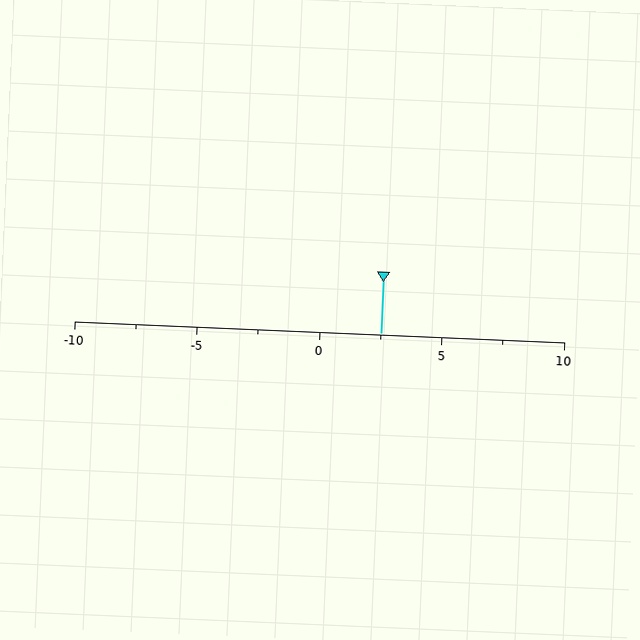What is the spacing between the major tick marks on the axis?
The major ticks are spaced 5 apart.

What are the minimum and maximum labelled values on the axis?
The axis runs from -10 to 10.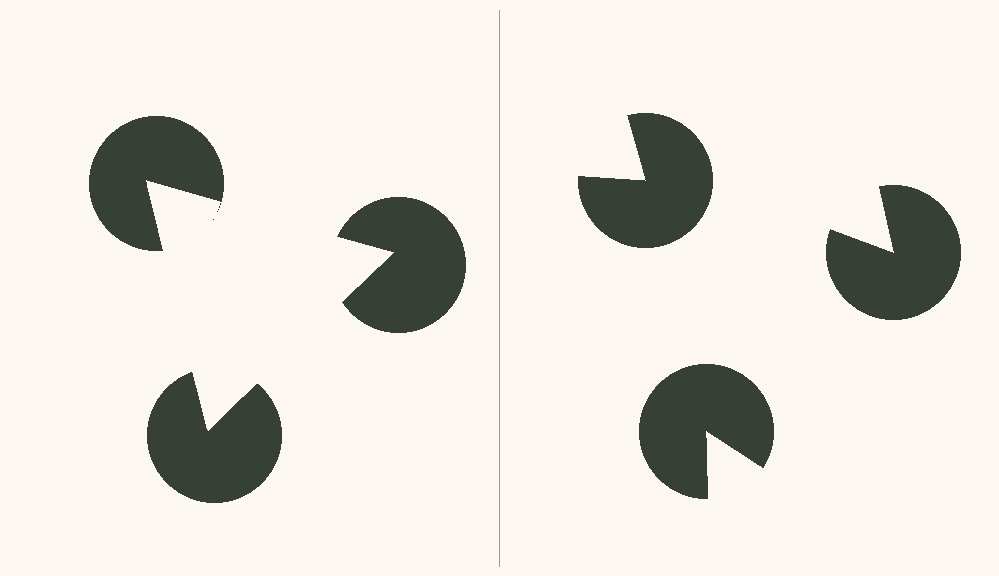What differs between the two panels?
The pac-man discs are positioned identically on both sides; only the wedge orientations differ. On the left they align to a triangle; on the right they are misaligned.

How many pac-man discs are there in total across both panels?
6 — 3 on each side.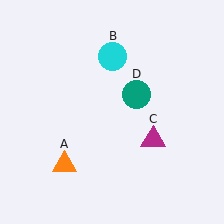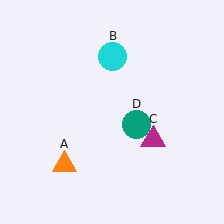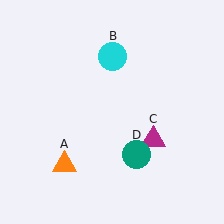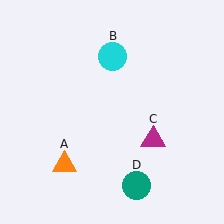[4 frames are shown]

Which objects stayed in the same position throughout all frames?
Orange triangle (object A) and cyan circle (object B) and magenta triangle (object C) remained stationary.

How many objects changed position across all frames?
1 object changed position: teal circle (object D).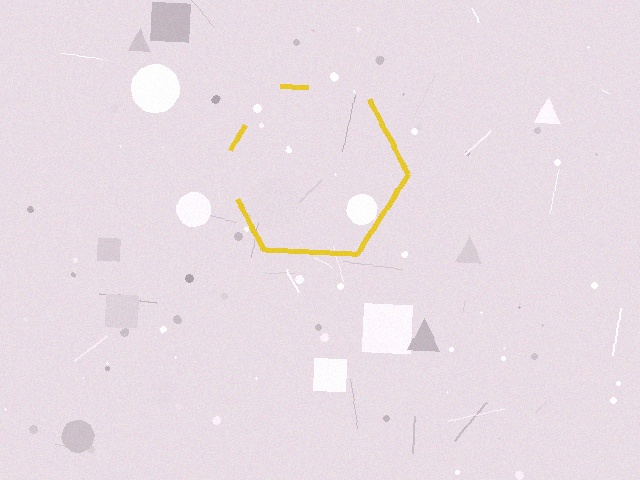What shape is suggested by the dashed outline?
The dashed outline suggests a hexagon.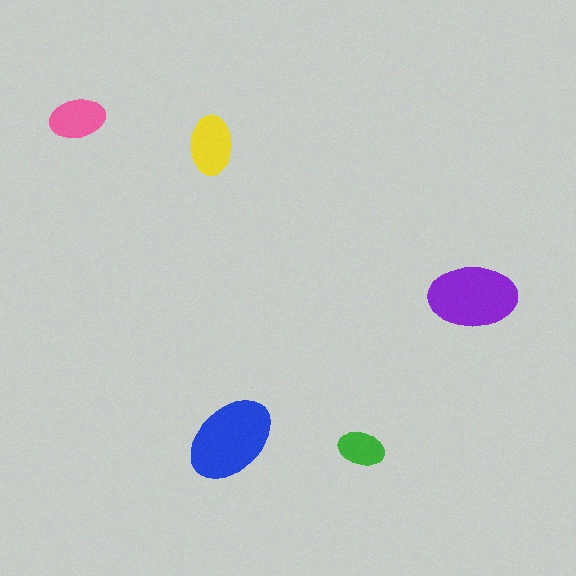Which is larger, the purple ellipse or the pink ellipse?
The purple one.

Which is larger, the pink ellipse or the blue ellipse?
The blue one.